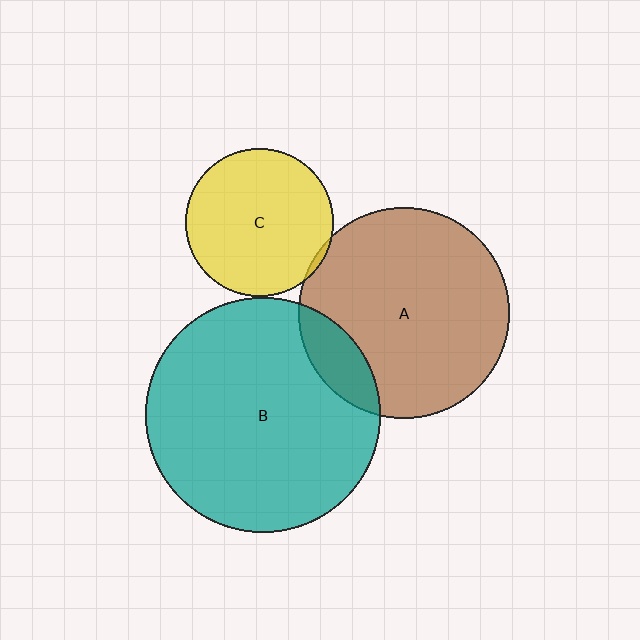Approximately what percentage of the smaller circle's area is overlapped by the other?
Approximately 5%.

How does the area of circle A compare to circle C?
Approximately 2.0 times.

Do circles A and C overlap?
Yes.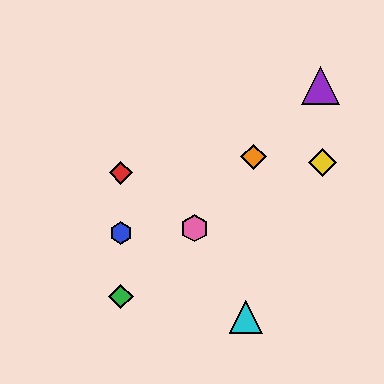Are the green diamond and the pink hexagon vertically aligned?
No, the green diamond is at x≈121 and the pink hexagon is at x≈194.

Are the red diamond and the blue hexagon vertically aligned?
Yes, both are at x≈121.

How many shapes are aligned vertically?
3 shapes (the red diamond, the blue hexagon, the green diamond) are aligned vertically.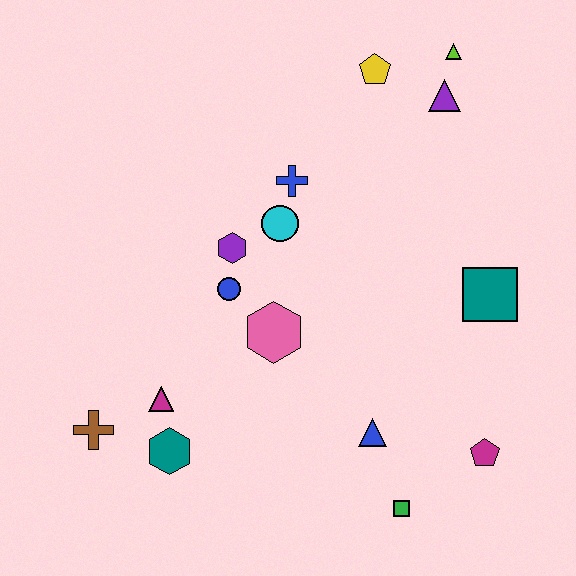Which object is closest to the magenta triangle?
The teal hexagon is closest to the magenta triangle.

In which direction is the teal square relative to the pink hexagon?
The teal square is to the right of the pink hexagon.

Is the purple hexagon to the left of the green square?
Yes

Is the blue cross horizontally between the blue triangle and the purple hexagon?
Yes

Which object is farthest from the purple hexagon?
The magenta pentagon is farthest from the purple hexagon.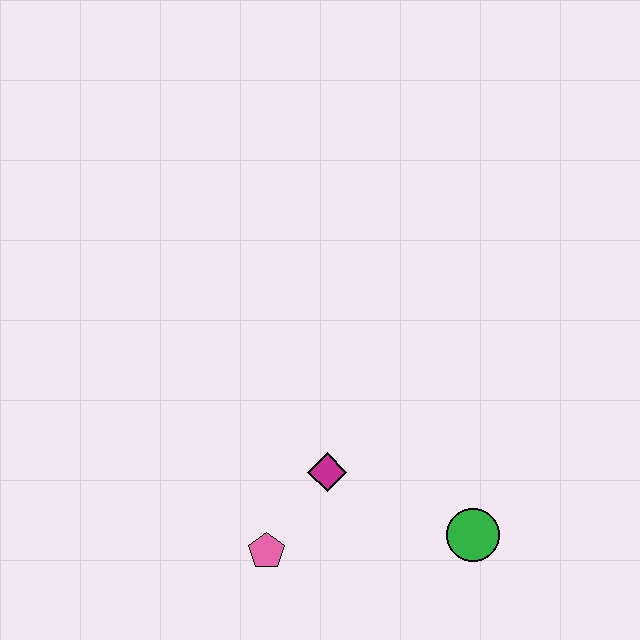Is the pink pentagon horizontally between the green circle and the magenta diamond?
No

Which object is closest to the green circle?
The magenta diamond is closest to the green circle.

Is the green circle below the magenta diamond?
Yes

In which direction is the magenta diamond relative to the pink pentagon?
The magenta diamond is above the pink pentagon.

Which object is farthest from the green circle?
The pink pentagon is farthest from the green circle.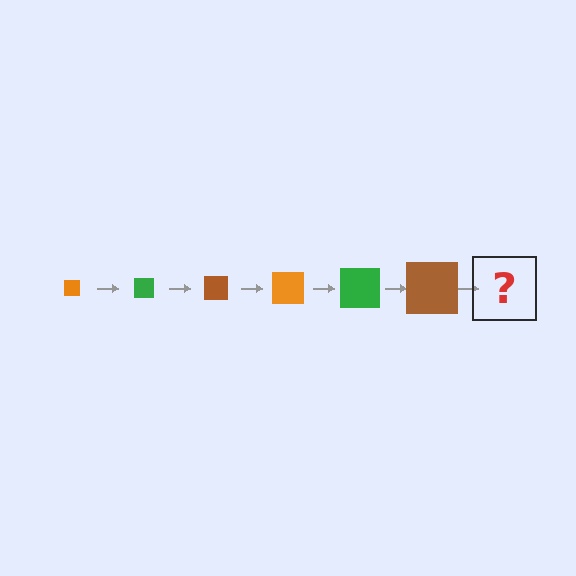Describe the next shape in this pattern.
It should be an orange square, larger than the previous one.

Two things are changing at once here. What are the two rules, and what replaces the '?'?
The two rules are that the square grows larger each step and the color cycles through orange, green, and brown. The '?' should be an orange square, larger than the previous one.